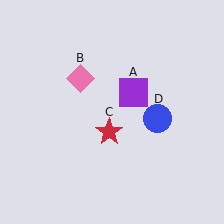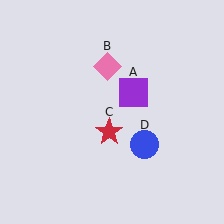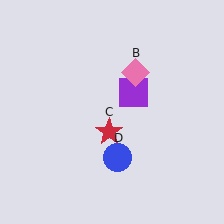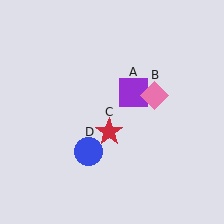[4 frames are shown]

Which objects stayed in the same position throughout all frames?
Purple square (object A) and red star (object C) remained stationary.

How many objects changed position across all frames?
2 objects changed position: pink diamond (object B), blue circle (object D).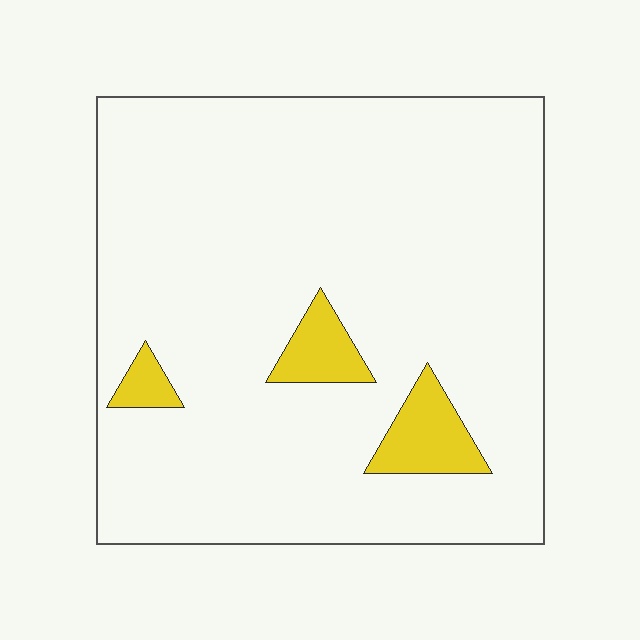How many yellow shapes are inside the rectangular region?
3.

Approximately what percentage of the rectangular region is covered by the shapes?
Approximately 10%.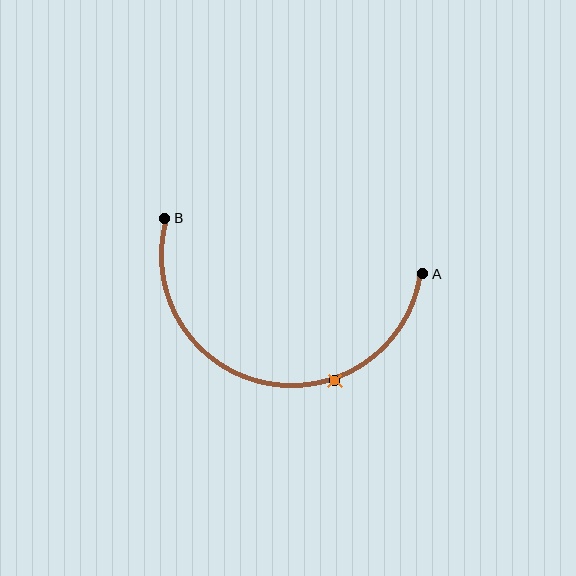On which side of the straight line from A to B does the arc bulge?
The arc bulges below the straight line connecting A and B.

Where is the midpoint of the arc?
The arc midpoint is the point on the curve farthest from the straight line joining A and B. It sits below that line.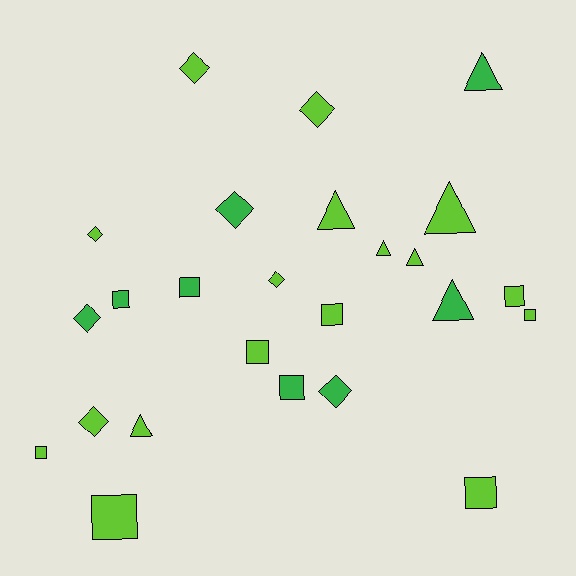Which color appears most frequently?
Lime, with 17 objects.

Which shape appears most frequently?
Square, with 10 objects.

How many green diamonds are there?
There are 3 green diamonds.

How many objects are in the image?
There are 25 objects.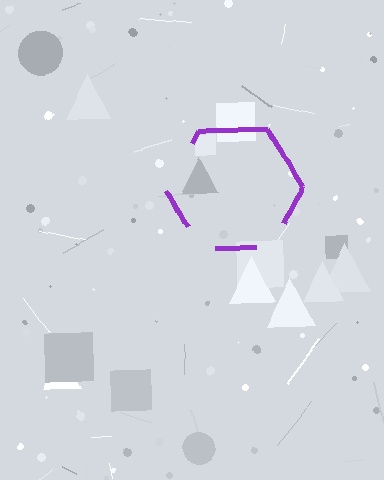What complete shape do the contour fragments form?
The contour fragments form a hexagon.